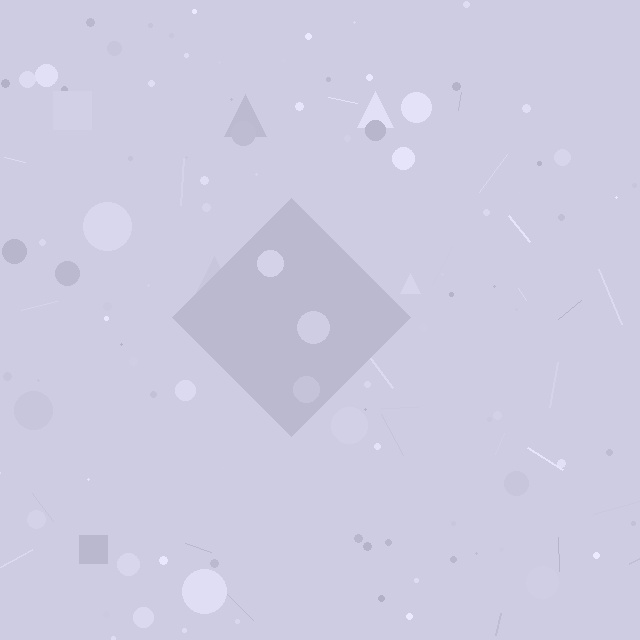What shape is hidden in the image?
A diamond is hidden in the image.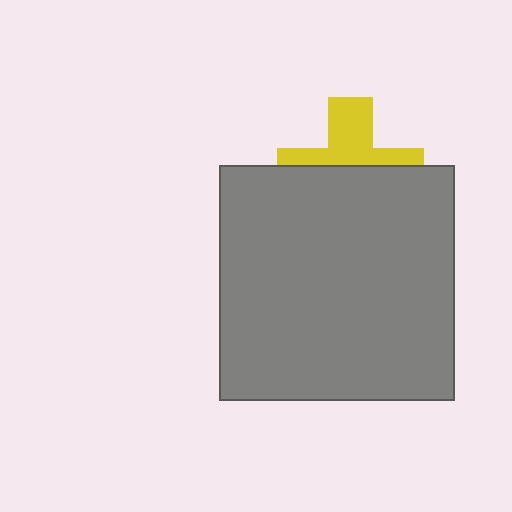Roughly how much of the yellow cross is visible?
A small part of it is visible (roughly 44%).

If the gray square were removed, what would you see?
You would see the complete yellow cross.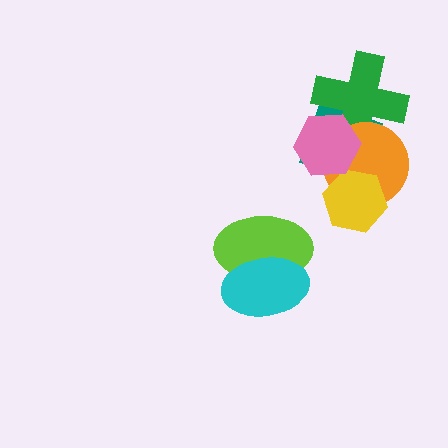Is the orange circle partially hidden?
Yes, it is partially covered by another shape.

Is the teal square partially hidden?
Yes, it is partially covered by another shape.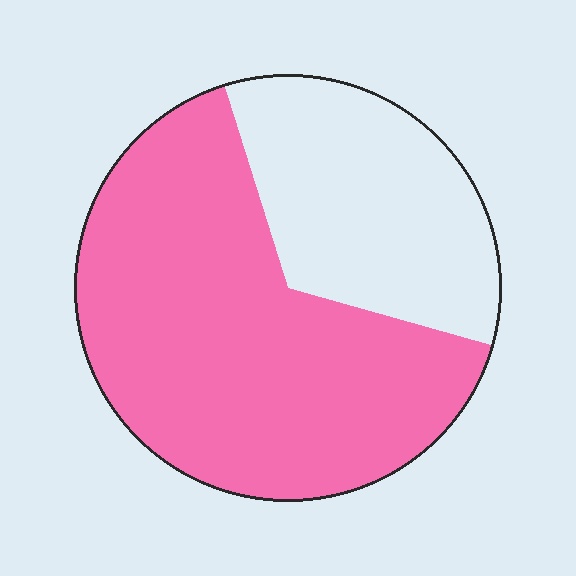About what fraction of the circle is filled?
About two thirds (2/3).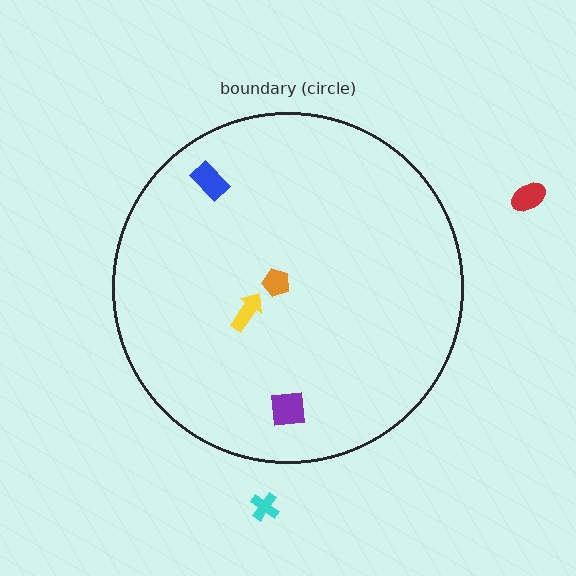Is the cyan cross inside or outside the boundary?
Outside.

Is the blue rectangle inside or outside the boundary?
Inside.